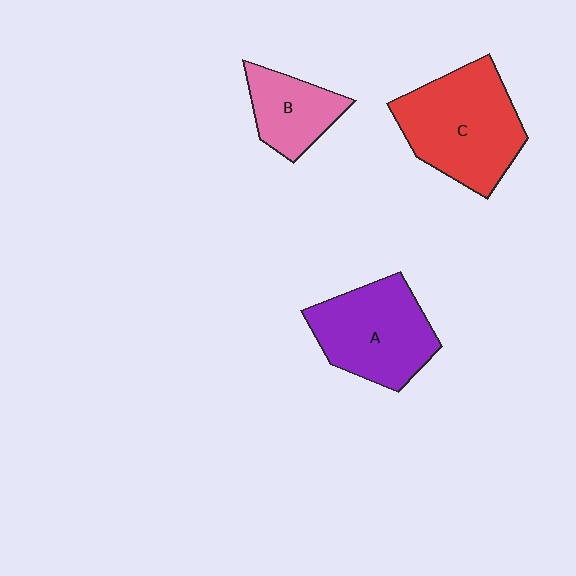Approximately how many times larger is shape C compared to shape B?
Approximately 1.9 times.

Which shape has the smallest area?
Shape B (pink).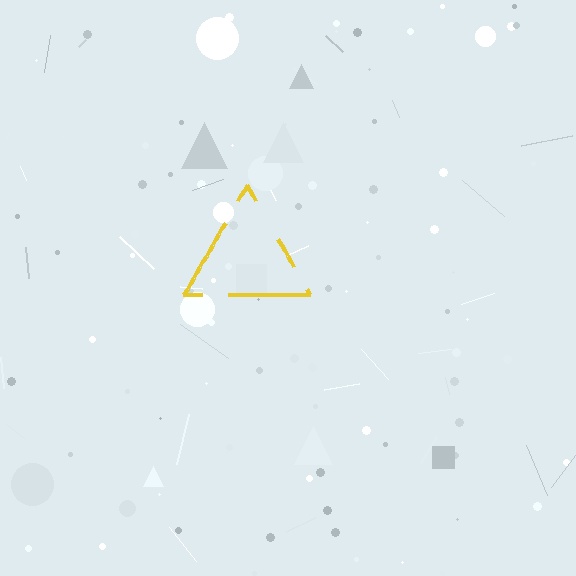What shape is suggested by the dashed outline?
The dashed outline suggests a triangle.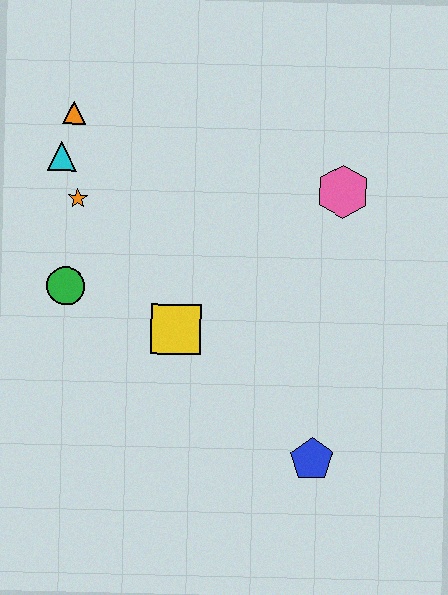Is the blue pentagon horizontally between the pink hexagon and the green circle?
Yes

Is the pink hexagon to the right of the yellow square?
Yes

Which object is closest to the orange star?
The cyan triangle is closest to the orange star.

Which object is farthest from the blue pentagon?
The orange triangle is farthest from the blue pentagon.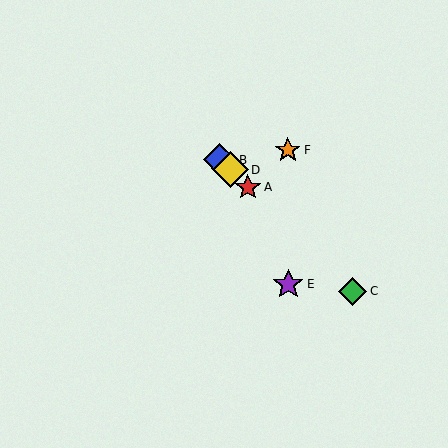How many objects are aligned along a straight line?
4 objects (A, B, C, D) are aligned along a straight line.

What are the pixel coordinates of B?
Object B is at (220, 160).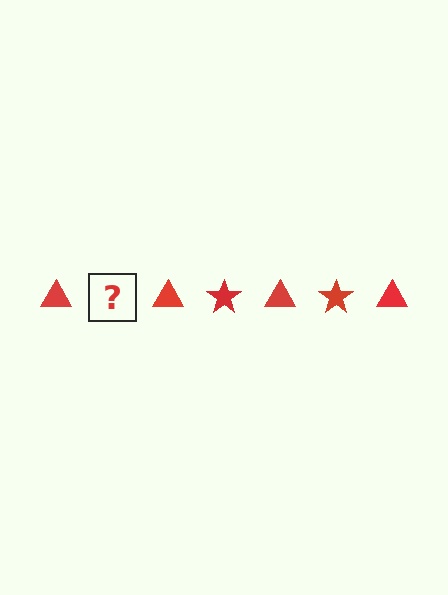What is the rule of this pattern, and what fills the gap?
The rule is that the pattern cycles through triangle, star shapes in red. The gap should be filled with a red star.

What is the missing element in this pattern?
The missing element is a red star.